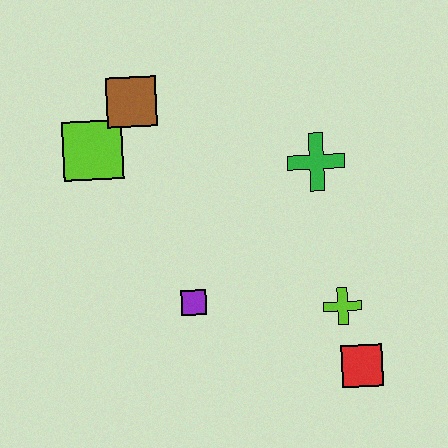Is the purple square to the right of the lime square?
Yes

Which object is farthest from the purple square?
The brown square is farthest from the purple square.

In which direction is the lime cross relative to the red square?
The lime cross is above the red square.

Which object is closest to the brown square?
The lime square is closest to the brown square.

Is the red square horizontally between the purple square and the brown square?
No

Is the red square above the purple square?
No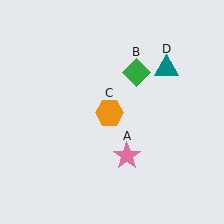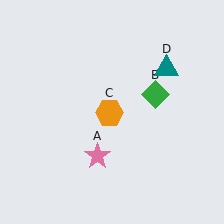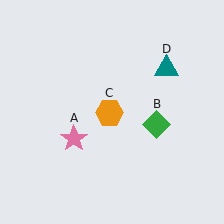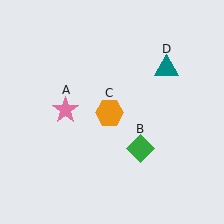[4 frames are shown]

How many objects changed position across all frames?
2 objects changed position: pink star (object A), green diamond (object B).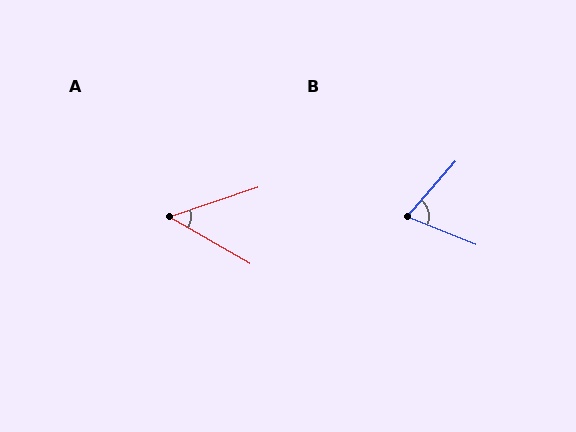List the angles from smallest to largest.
A (48°), B (71°).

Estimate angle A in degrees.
Approximately 48 degrees.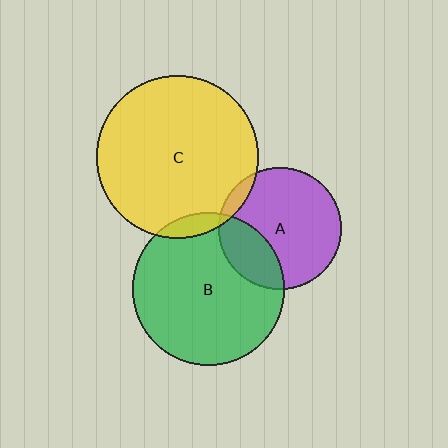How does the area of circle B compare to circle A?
Approximately 1.5 times.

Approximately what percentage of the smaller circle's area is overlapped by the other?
Approximately 25%.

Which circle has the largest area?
Circle C (yellow).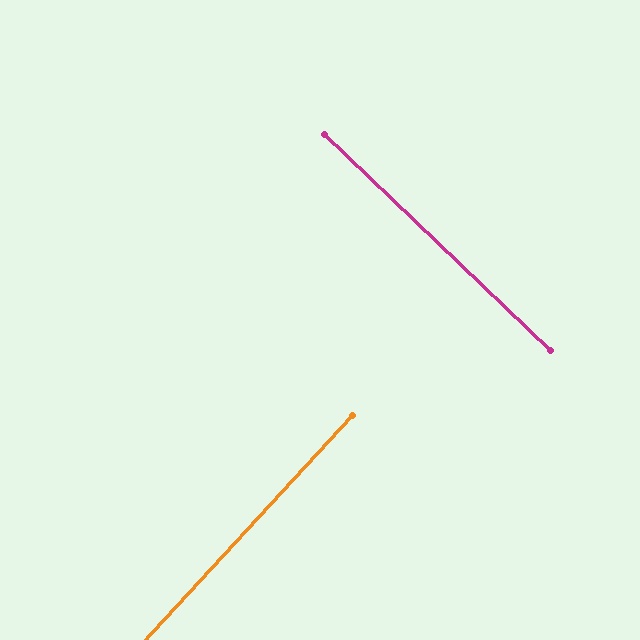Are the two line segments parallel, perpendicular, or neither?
Perpendicular — they meet at approximately 89°.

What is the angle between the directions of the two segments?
Approximately 89 degrees.